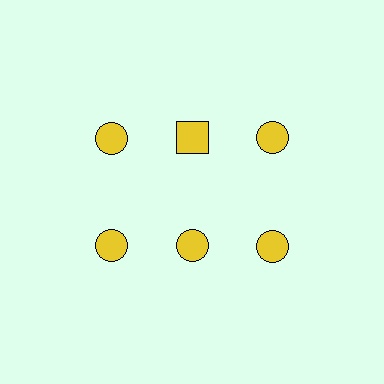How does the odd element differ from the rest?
It has a different shape: square instead of circle.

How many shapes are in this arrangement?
There are 6 shapes arranged in a grid pattern.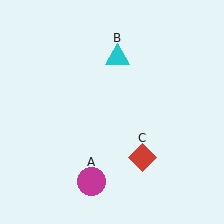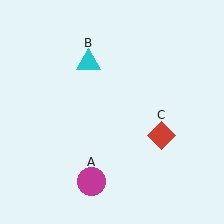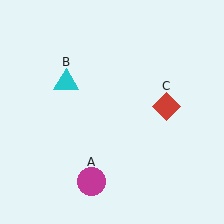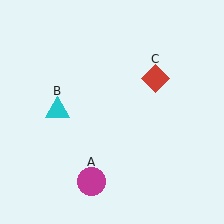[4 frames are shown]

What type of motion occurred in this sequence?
The cyan triangle (object B), red diamond (object C) rotated counterclockwise around the center of the scene.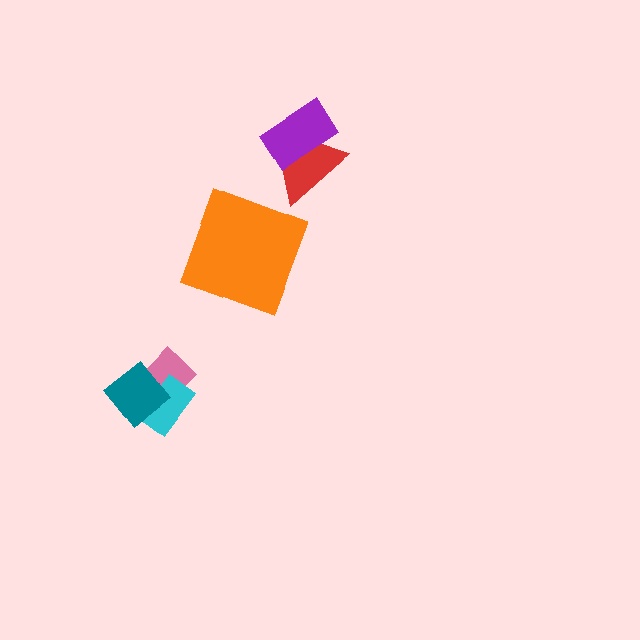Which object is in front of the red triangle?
The purple rectangle is in front of the red triangle.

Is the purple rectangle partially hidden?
No, no other shape covers it.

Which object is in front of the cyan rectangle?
The teal diamond is in front of the cyan rectangle.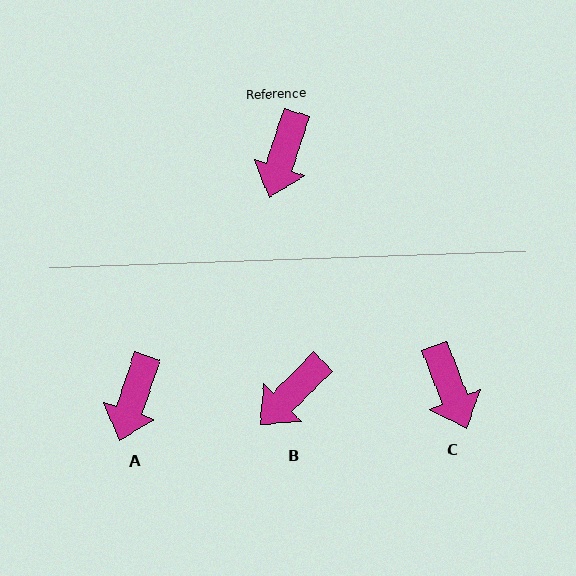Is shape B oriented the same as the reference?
No, it is off by about 27 degrees.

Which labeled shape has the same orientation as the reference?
A.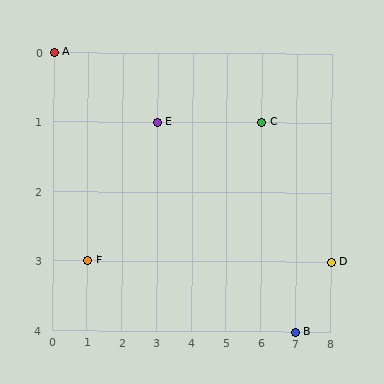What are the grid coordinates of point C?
Point C is at grid coordinates (6, 1).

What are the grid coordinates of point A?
Point A is at grid coordinates (0, 0).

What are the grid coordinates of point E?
Point E is at grid coordinates (3, 1).